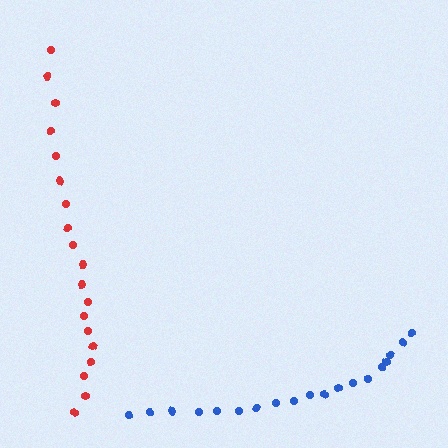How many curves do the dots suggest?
There are 2 distinct paths.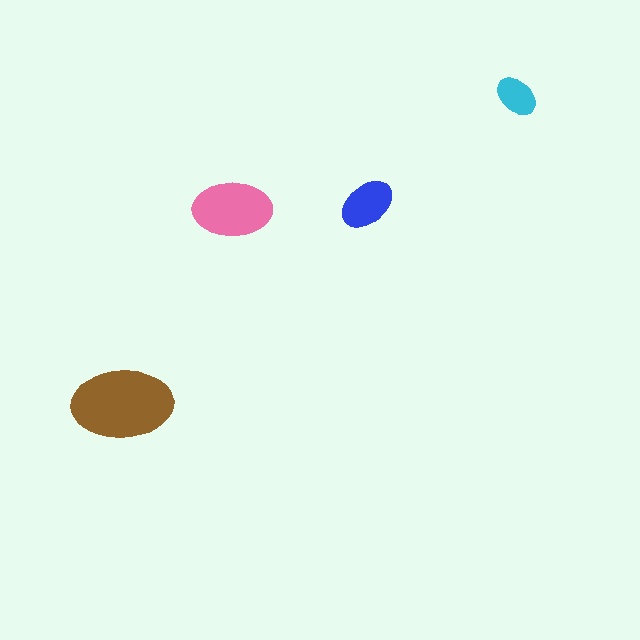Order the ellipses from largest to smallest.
the brown one, the pink one, the blue one, the cyan one.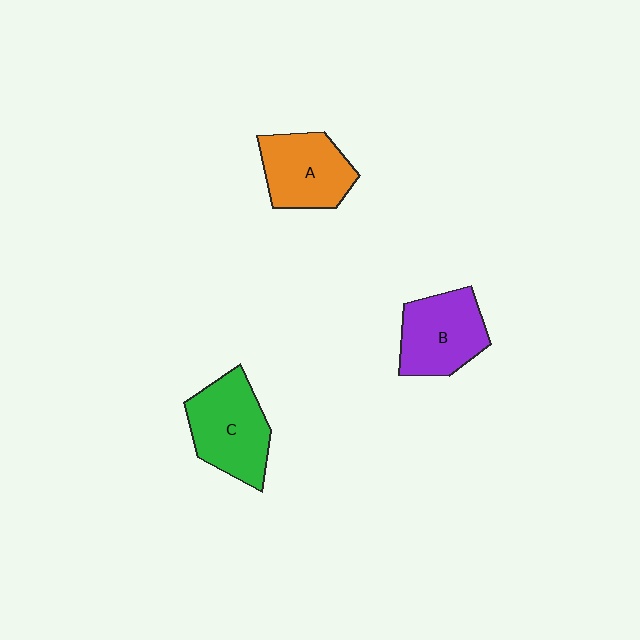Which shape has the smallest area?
Shape A (orange).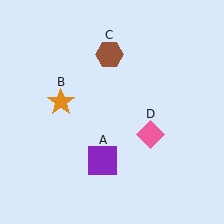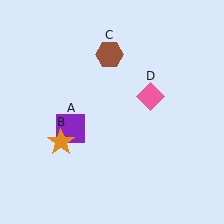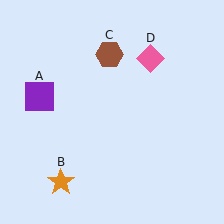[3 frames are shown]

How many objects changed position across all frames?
3 objects changed position: purple square (object A), orange star (object B), pink diamond (object D).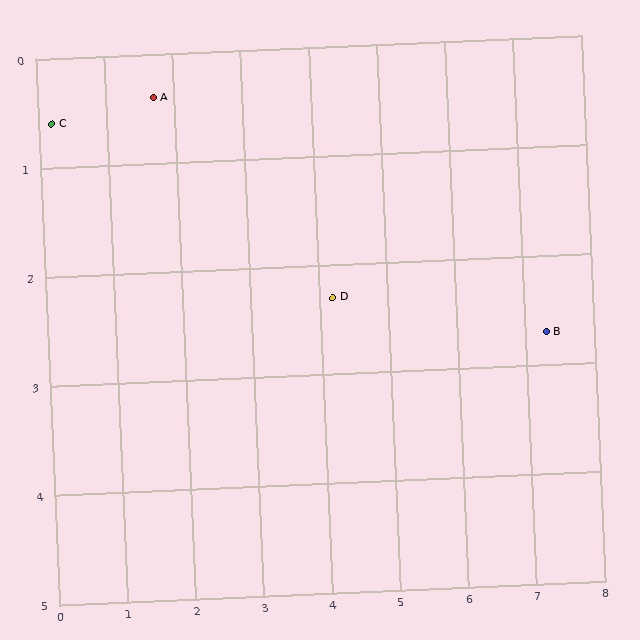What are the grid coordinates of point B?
Point B is at approximately (7.3, 2.7).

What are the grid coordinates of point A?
Point A is at approximately (1.7, 0.4).